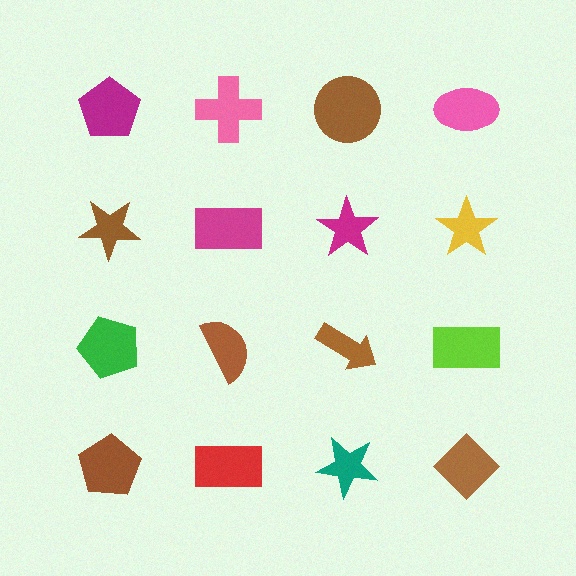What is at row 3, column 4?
A lime rectangle.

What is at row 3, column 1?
A green pentagon.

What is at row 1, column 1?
A magenta pentagon.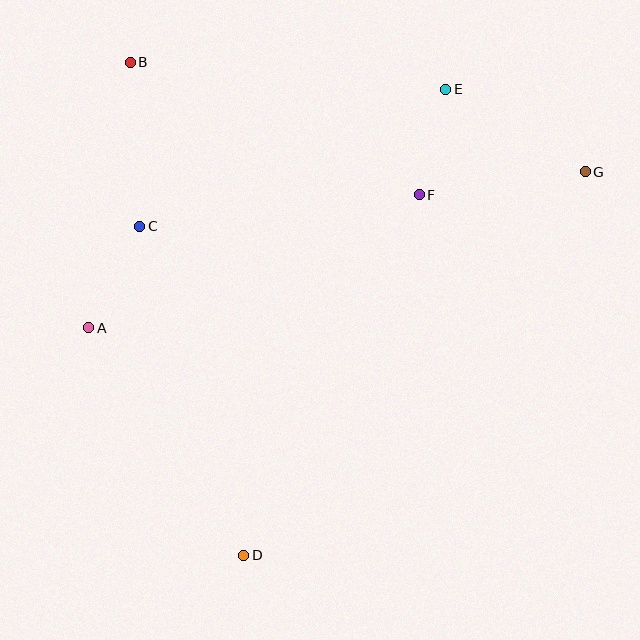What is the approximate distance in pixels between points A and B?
The distance between A and B is approximately 268 pixels.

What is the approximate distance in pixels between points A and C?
The distance between A and C is approximately 113 pixels.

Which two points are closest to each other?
Points E and F are closest to each other.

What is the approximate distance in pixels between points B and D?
The distance between B and D is approximately 505 pixels.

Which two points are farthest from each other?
Points A and G are farthest from each other.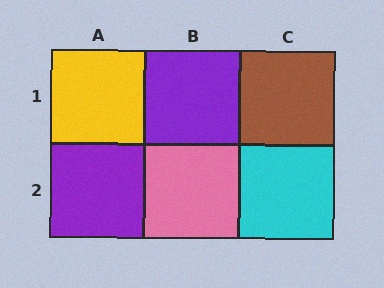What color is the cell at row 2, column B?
Pink.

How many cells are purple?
2 cells are purple.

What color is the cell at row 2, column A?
Purple.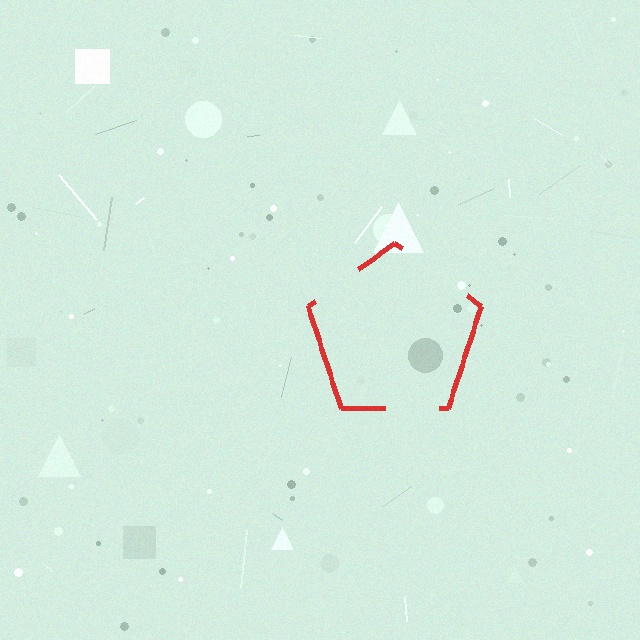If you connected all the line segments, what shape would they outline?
They would outline a pentagon.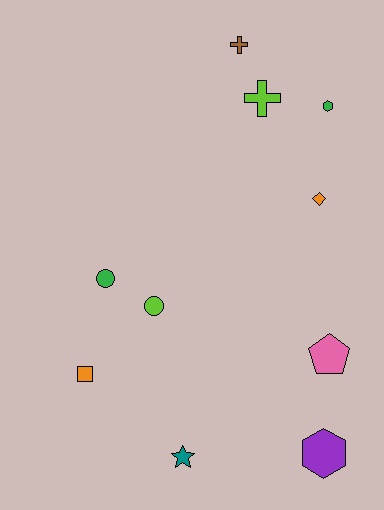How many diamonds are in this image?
There is 1 diamond.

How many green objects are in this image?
There are 2 green objects.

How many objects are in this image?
There are 10 objects.